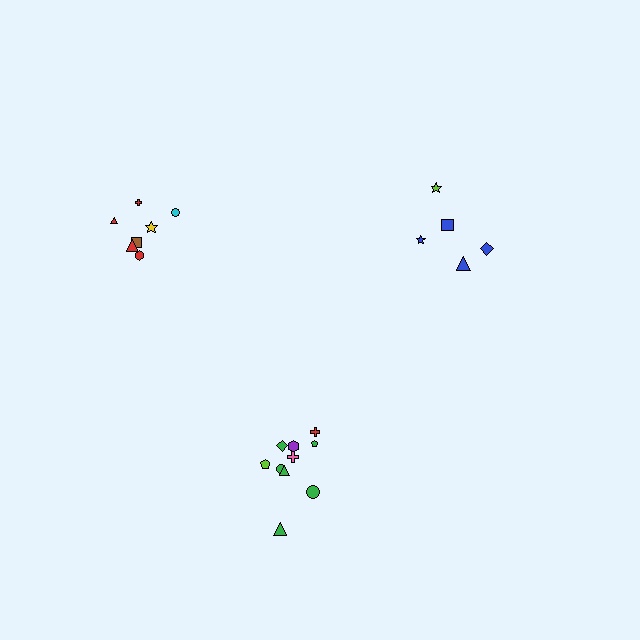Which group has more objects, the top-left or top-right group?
The top-left group.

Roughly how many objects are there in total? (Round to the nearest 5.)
Roughly 20 objects in total.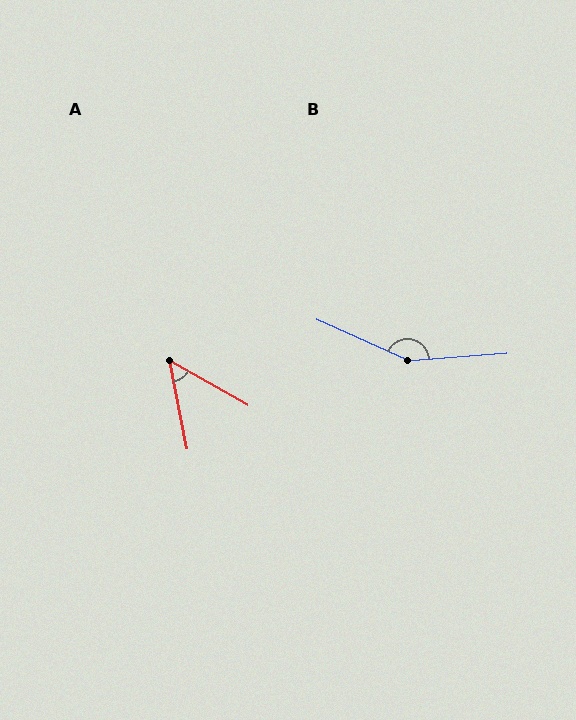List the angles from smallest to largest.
A (50°), B (152°).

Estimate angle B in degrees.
Approximately 152 degrees.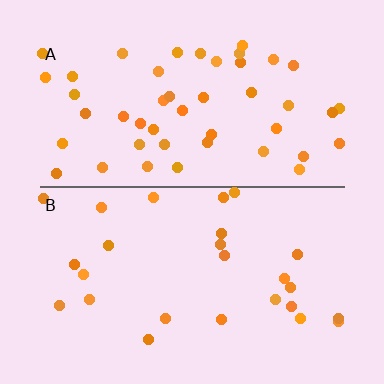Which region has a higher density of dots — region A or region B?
A (the top).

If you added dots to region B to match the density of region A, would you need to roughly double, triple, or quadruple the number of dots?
Approximately double.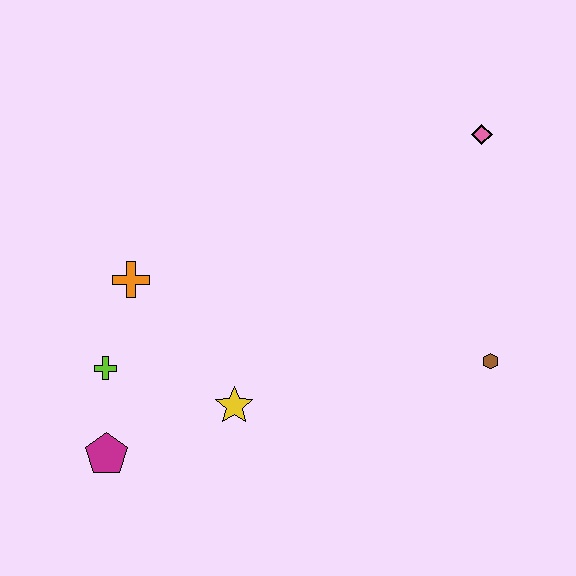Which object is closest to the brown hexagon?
The pink diamond is closest to the brown hexagon.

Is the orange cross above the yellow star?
Yes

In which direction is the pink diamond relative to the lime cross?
The pink diamond is to the right of the lime cross.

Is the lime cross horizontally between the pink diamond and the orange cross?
No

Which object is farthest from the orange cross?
The pink diamond is farthest from the orange cross.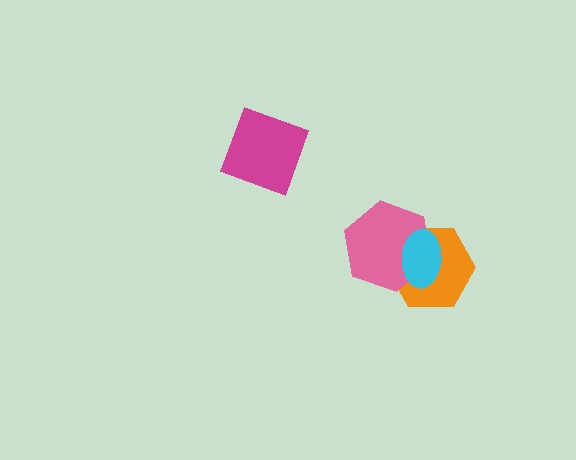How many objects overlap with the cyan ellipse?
2 objects overlap with the cyan ellipse.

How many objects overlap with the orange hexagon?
2 objects overlap with the orange hexagon.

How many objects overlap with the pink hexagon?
2 objects overlap with the pink hexagon.